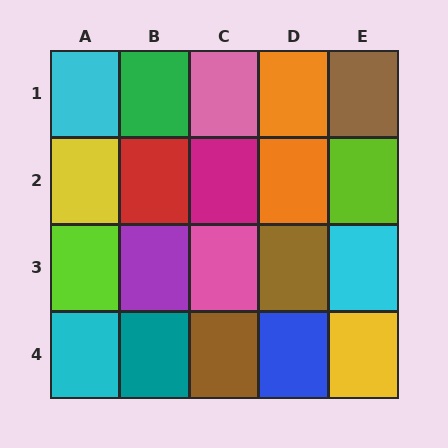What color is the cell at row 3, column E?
Cyan.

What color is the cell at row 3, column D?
Brown.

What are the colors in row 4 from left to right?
Cyan, teal, brown, blue, yellow.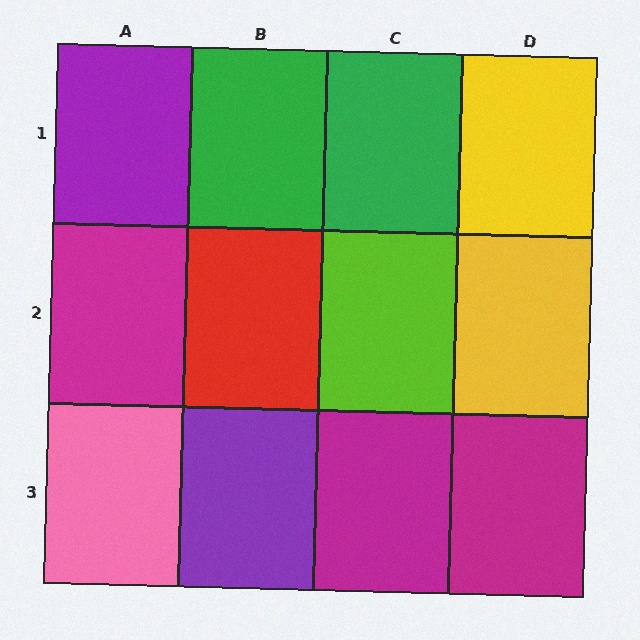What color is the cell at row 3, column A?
Pink.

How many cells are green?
2 cells are green.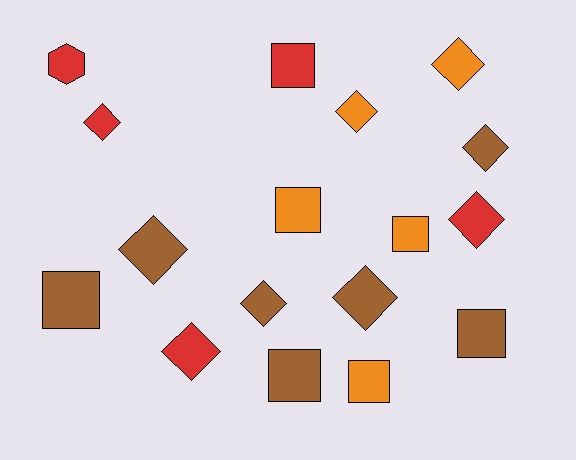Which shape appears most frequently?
Diamond, with 9 objects.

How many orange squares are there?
There are 3 orange squares.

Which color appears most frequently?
Brown, with 7 objects.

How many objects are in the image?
There are 17 objects.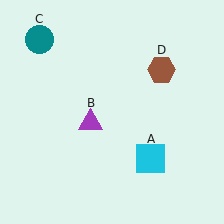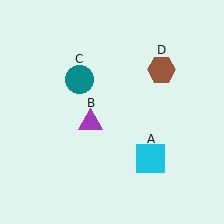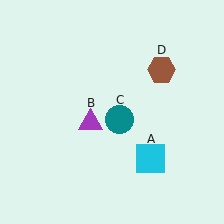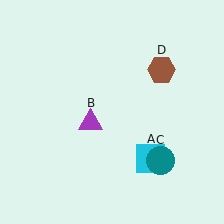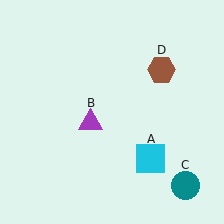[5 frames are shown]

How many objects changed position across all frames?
1 object changed position: teal circle (object C).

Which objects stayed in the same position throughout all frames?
Cyan square (object A) and purple triangle (object B) and brown hexagon (object D) remained stationary.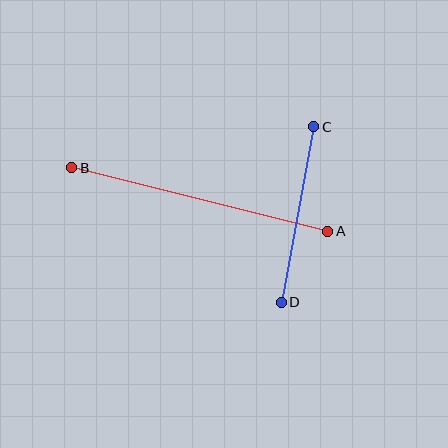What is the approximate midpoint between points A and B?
The midpoint is at approximately (200, 200) pixels.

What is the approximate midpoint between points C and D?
The midpoint is at approximately (297, 215) pixels.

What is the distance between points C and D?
The distance is approximately 179 pixels.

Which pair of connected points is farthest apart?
Points A and B are farthest apart.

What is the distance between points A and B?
The distance is approximately 264 pixels.